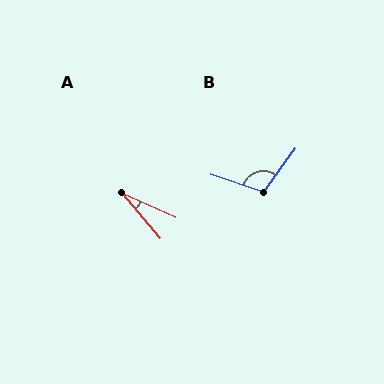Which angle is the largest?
B, at approximately 108 degrees.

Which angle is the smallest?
A, at approximately 26 degrees.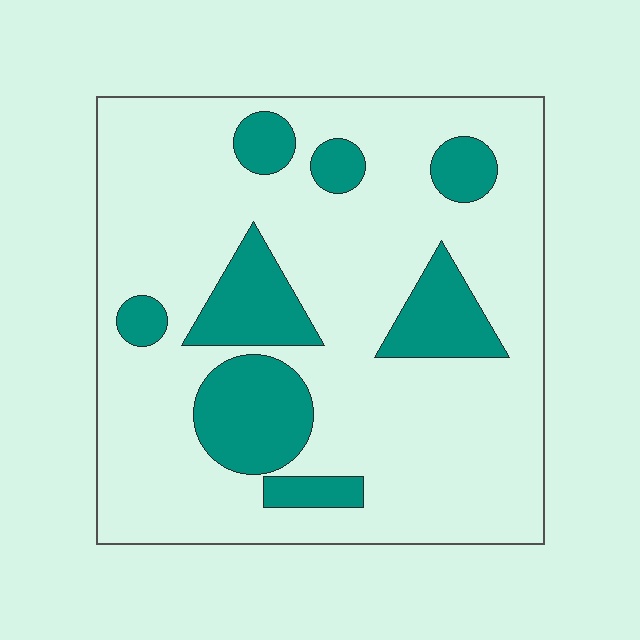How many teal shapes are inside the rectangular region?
8.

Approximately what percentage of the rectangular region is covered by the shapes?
Approximately 20%.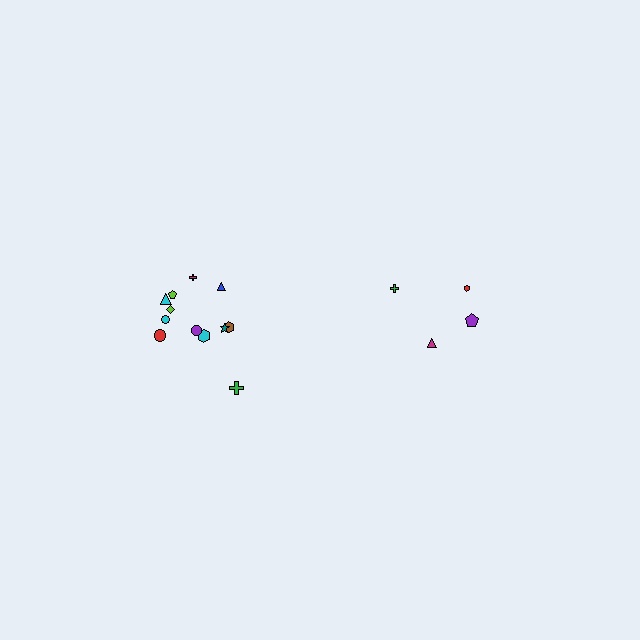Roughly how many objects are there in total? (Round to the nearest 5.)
Roughly 15 objects in total.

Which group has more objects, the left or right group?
The left group.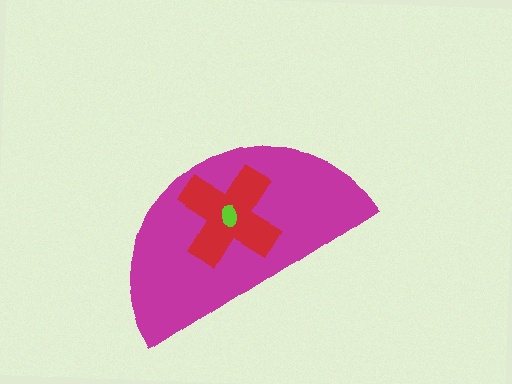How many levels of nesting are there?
3.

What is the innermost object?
The lime ellipse.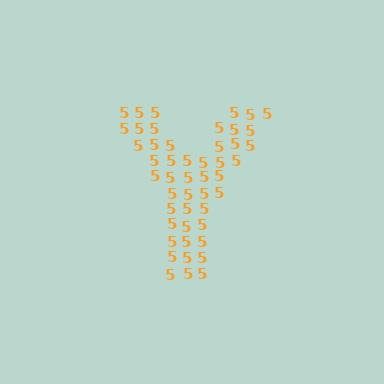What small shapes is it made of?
It is made of small digit 5's.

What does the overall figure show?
The overall figure shows the letter Y.